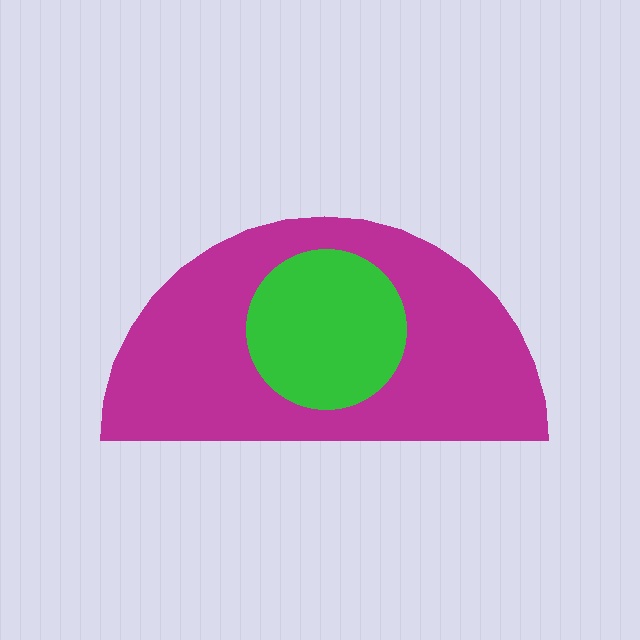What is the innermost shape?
The green circle.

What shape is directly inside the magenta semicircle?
The green circle.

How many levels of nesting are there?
2.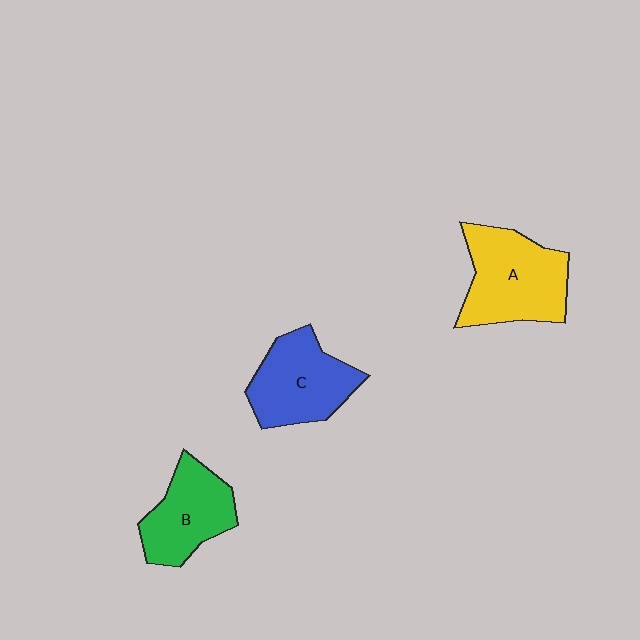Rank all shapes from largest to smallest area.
From largest to smallest: A (yellow), C (blue), B (green).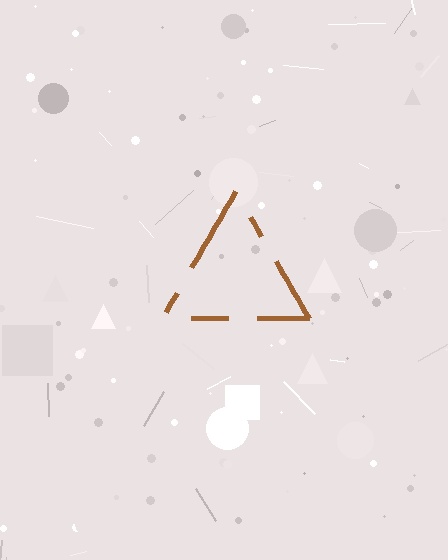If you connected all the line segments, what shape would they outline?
They would outline a triangle.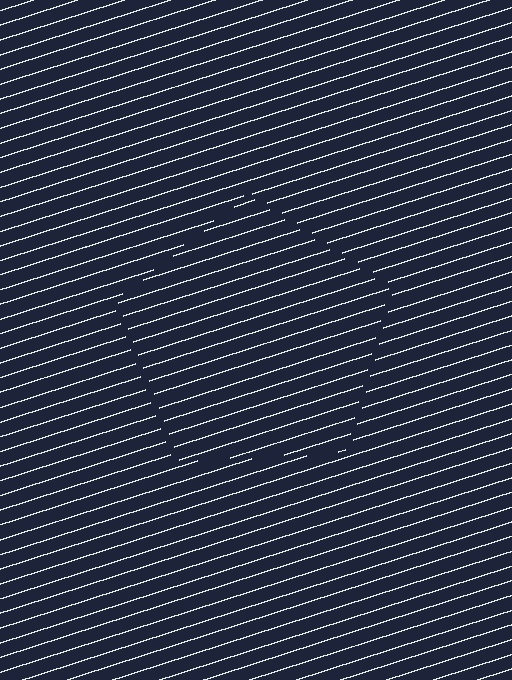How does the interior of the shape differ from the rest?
The interior of the shape contains the same grating, shifted by half a period — the contour is defined by the phase discontinuity where line-ends from the inner and outer gratings abut.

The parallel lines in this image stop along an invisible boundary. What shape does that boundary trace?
An illusory pentagon. The interior of the shape contains the same grating, shifted by half a period — the contour is defined by the phase discontinuity where line-ends from the inner and outer gratings abut.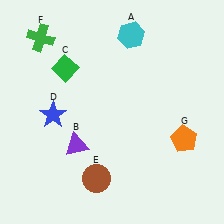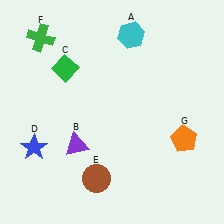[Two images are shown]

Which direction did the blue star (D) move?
The blue star (D) moved down.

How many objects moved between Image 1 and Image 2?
1 object moved between the two images.